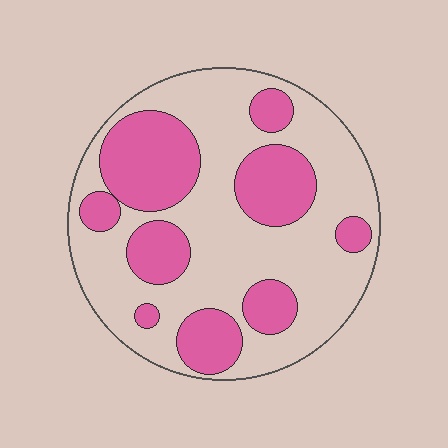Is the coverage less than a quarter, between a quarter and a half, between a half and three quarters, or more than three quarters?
Between a quarter and a half.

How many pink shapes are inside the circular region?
9.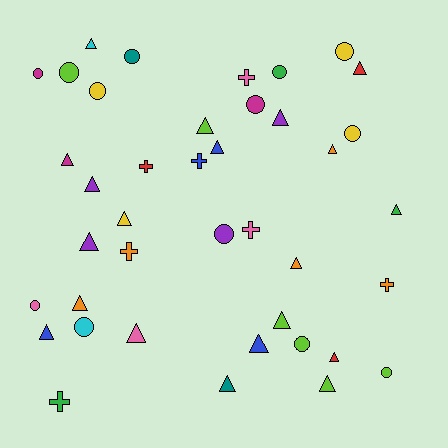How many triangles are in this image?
There are 20 triangles.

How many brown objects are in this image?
There are no brown objects.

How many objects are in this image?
There are 40 objects.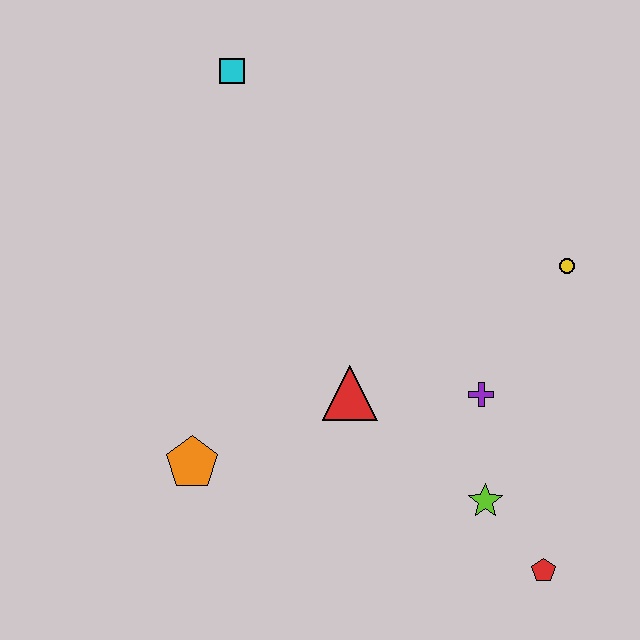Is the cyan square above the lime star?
Yes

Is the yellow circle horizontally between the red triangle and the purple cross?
No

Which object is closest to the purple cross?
The lime star is closest to the purple cross.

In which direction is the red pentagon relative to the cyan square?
The red pentagon is below the cyan square.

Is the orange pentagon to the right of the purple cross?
No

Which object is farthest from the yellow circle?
The orange pentagon is farthest from the yellow circle.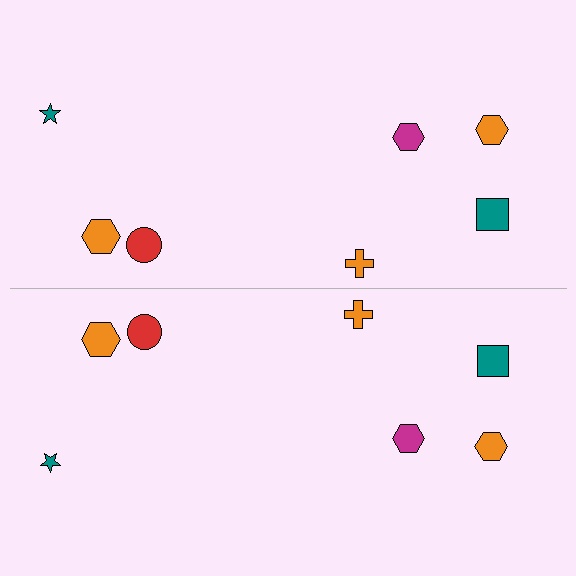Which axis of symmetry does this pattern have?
The pattern has a horizontal axis of symmetry running through the center of the image.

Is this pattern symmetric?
Yes, this pattern has bilateral (reflection) symmetry.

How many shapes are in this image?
There are 14 shapes in this image.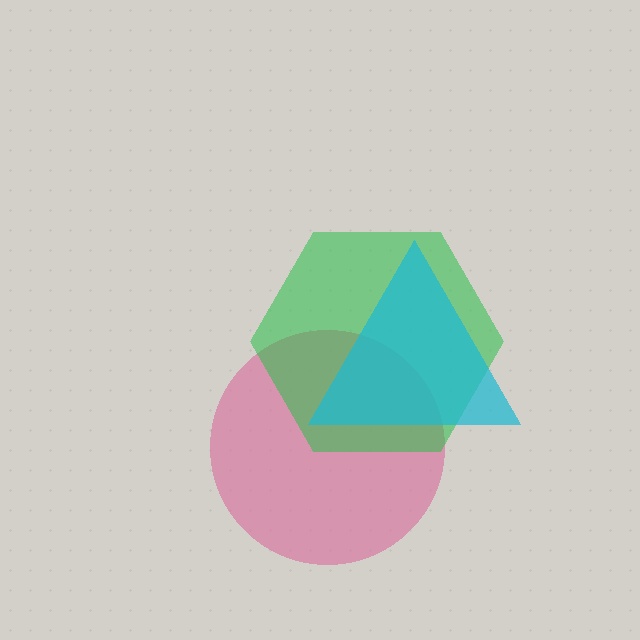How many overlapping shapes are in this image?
There are 3 overlapping shapes in the image.